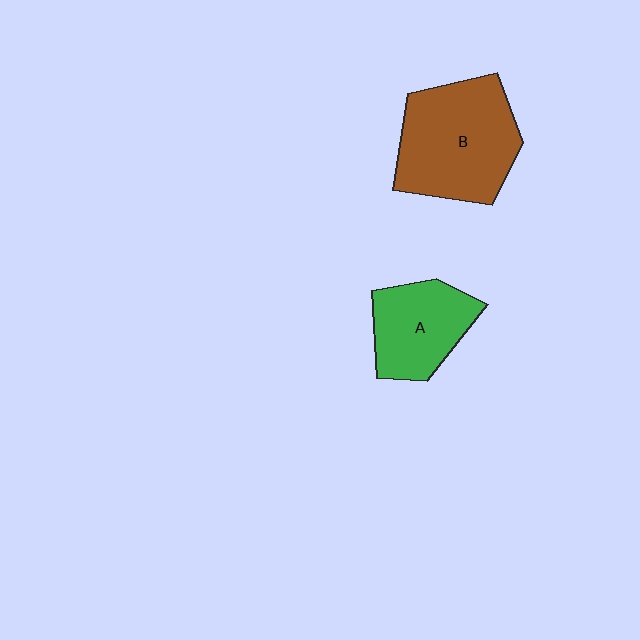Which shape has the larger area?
Shape B (brown).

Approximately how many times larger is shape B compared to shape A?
Approximately 1.5 times.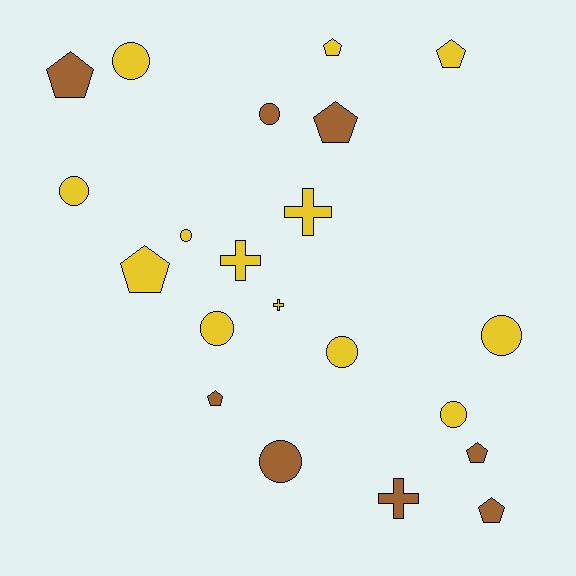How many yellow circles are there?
There are 7 yellow circles.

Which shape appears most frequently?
Circle, with 9 objects.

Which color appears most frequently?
Yellow, with 13 objects.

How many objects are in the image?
There are 21 objects.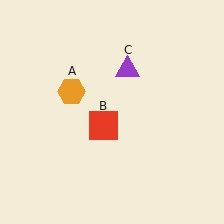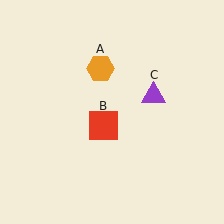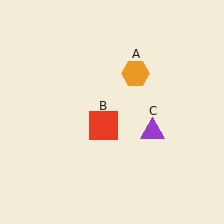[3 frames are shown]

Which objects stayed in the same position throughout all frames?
Red square (object B) remained stationary.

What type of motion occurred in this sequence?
The orange hexagon (object A), purple triangle (object C) rotated clockwise around the center of the scene.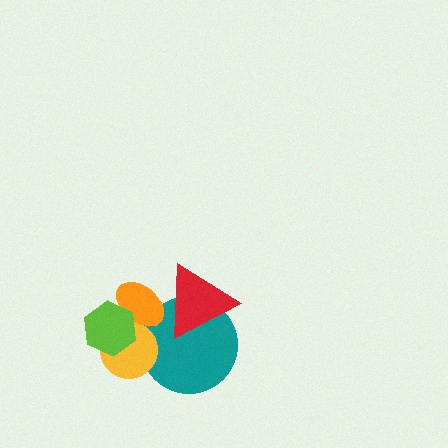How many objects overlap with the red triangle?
3 objects overlap with the red triangle.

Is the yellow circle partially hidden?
Yes, it is partially covered by another shape.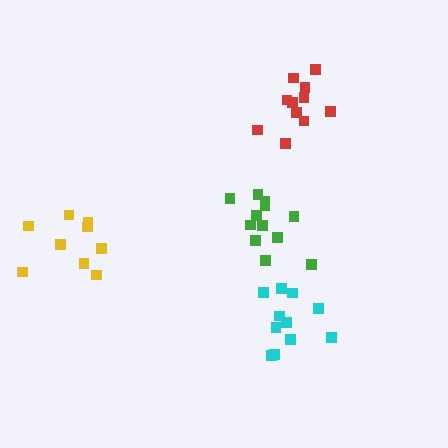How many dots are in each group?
Group 1: 9 dots, Group 2: 12 dots, Group 3: 11 dots, Group 4: 11 dots (43 total).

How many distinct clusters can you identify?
There are 4 distinct clusters.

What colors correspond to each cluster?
The clusters are colored: yellow, green, cyan, red.